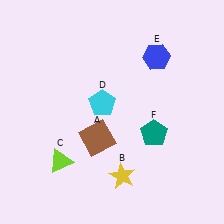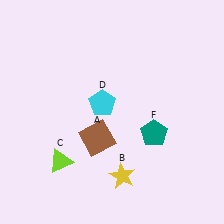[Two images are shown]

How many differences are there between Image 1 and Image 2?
There is 1 difference between the two images.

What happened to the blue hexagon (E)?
The blue hexagon (E) was removed in Image 2. It was in the top-right area of Image 1.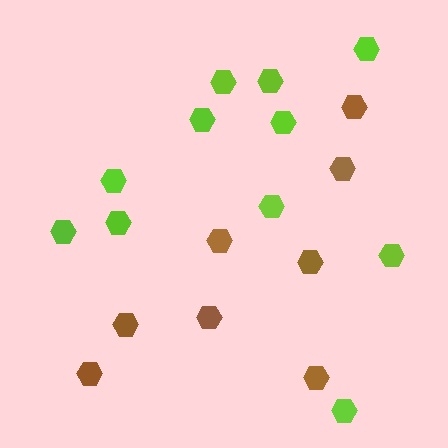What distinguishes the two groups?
There are 2 groups: one group of lime hexagons (11) and one group of brown hexagons (8).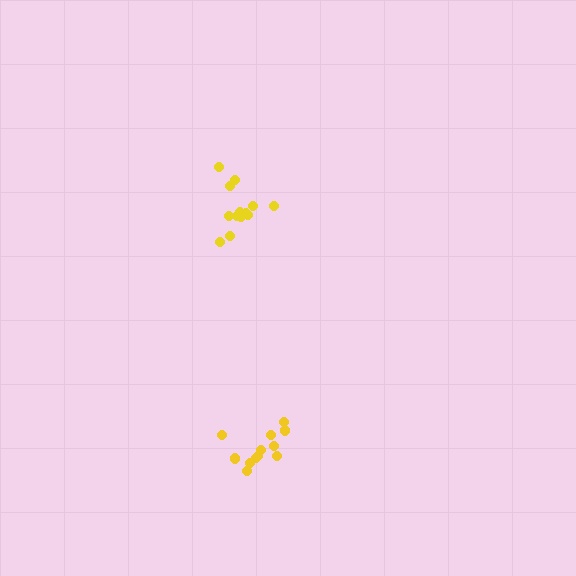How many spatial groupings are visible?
There are 2 spatial groupings.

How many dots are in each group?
Group 1: 13 dots, Group 2: 12 dots (25 total).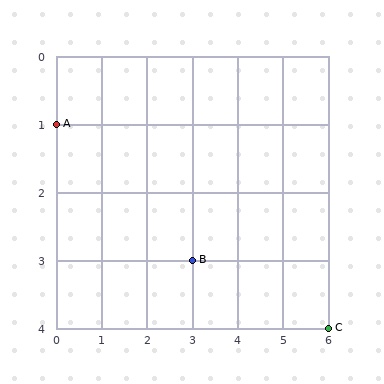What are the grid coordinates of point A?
Point A is at grid coordinates (0, 1).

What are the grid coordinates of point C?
Point C is at grid coordinates (6, 4).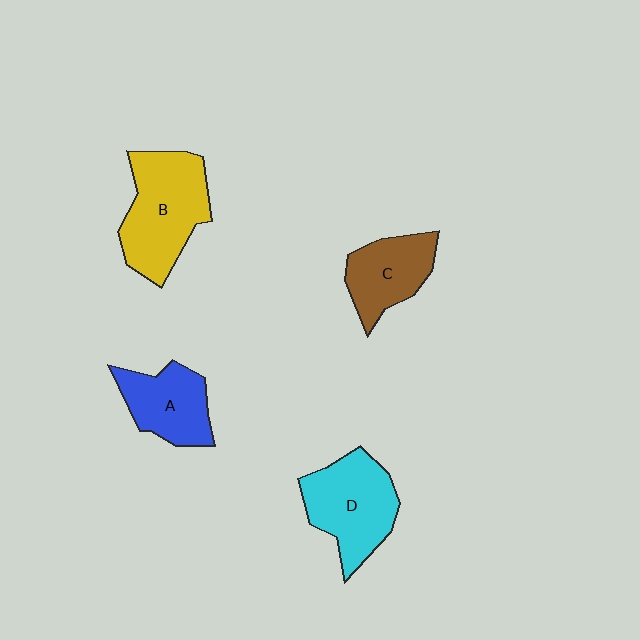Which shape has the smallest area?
Shape C (brown).